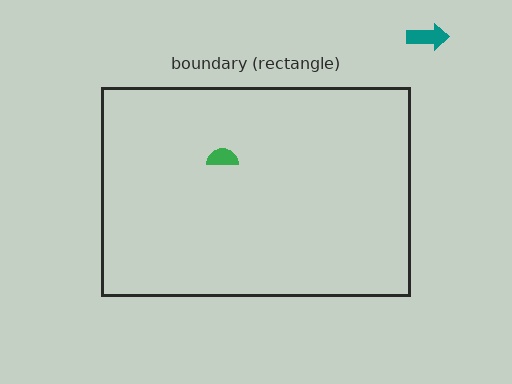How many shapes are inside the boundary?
1 inside, 1 outside.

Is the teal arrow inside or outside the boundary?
Outside.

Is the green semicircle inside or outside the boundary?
Inside.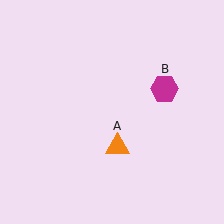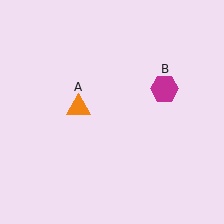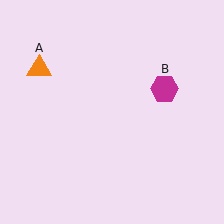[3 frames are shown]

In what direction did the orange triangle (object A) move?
The orange triangle (object A) moved up and to the left.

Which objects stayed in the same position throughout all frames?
Magenta hexagon (object B) remained stationary.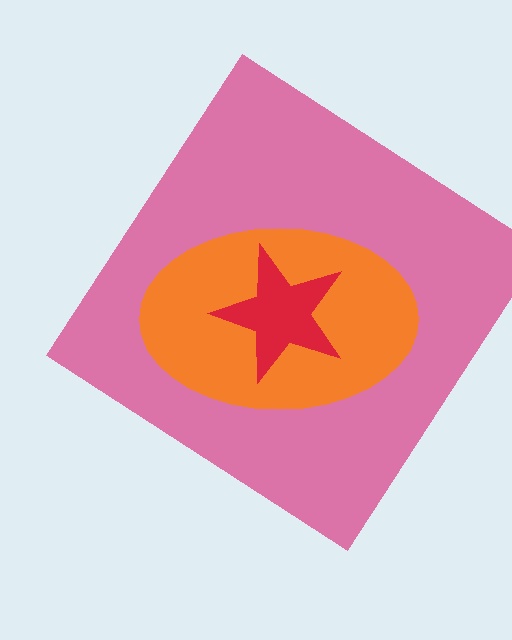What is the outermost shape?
The pink diamond.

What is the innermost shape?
The red star.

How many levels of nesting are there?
3.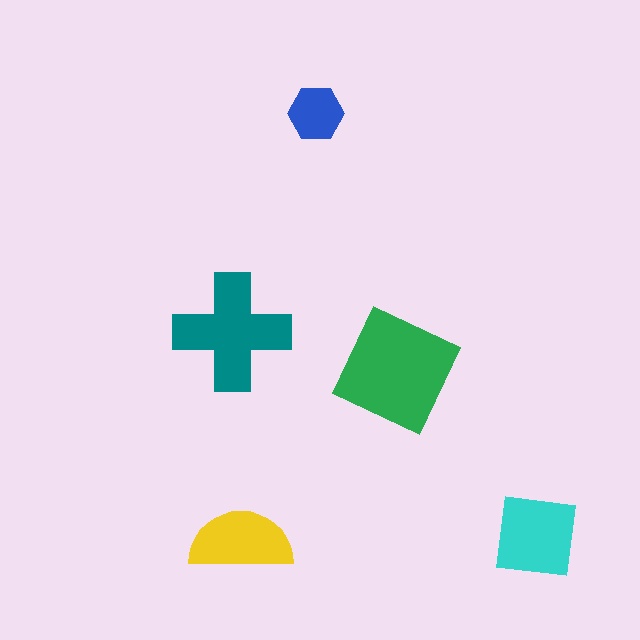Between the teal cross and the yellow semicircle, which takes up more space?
The teal cross.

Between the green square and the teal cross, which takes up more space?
The green square.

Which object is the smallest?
The blue hexagon.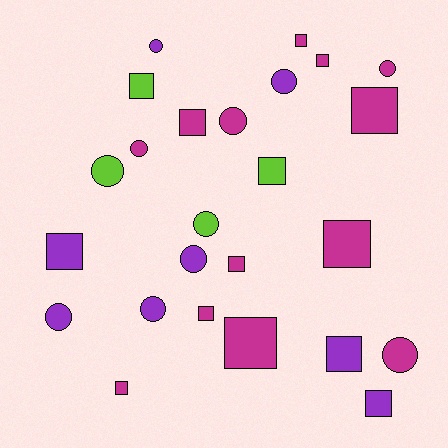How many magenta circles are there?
There are 4 magenta circles.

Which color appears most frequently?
Magenta, with 13 objects.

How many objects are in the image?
There are 25 objects.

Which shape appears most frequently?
Square, with 14 objects.